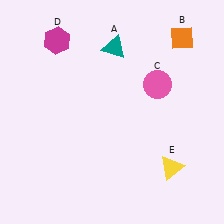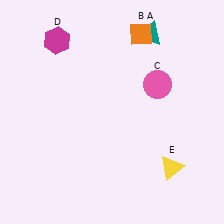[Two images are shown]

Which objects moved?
The objects that moved are: the teal triangle (A), the orange diamond (B).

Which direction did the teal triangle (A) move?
The teal triangle (A) moved right.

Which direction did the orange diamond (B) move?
The orange diamond (B) moved left.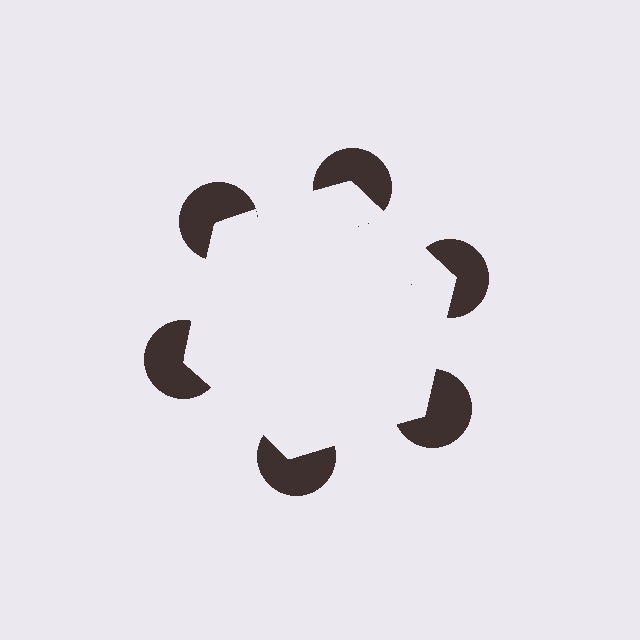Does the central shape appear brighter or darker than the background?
It typically appears slightly brighter than the background, even though no actual brightness change is drawn.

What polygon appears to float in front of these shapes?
An illusory hexagon — its edges are inferred from the aligned wedge cuts in the pac-man discs, not physically drawn.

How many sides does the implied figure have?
6 sides.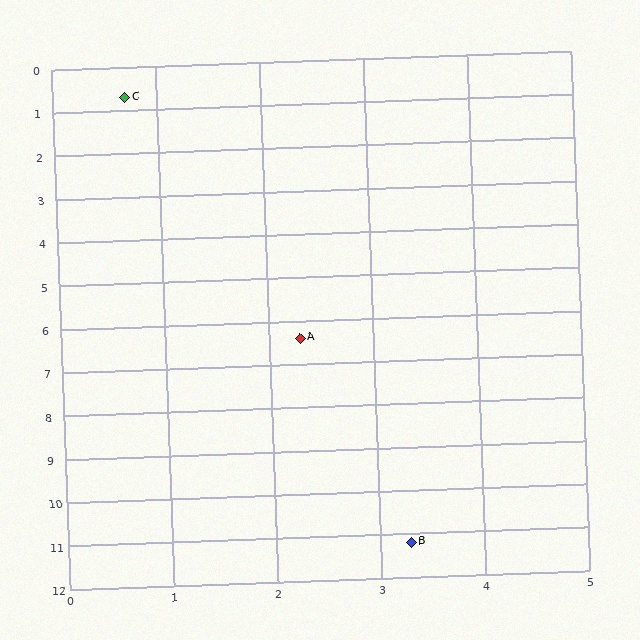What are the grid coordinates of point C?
Point C is at approximately (0.7, 0.7).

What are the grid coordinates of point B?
Point B is at approximately (3.3, 11.2).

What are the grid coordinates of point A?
Point A is at approximately (2.3, 6.4).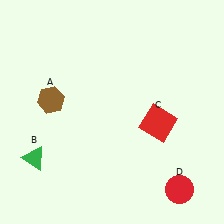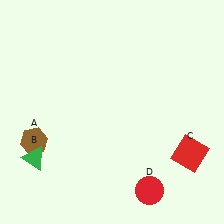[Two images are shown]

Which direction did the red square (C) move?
The red square (C) moved right.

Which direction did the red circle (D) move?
The red circle (D) moved left.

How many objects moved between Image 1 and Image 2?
3 objects moved between the two images.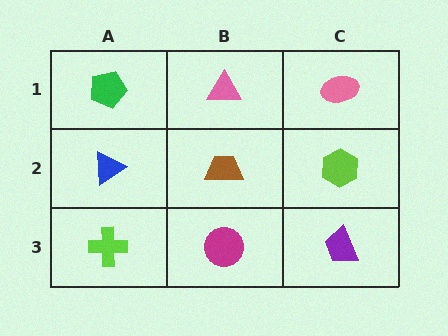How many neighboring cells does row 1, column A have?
2.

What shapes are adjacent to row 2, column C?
A pink ellipse (row 1, column C), a purple trapezoid (row 3, column C), a brown trapezoid (row 2, column B).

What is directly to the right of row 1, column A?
A pink triangle.